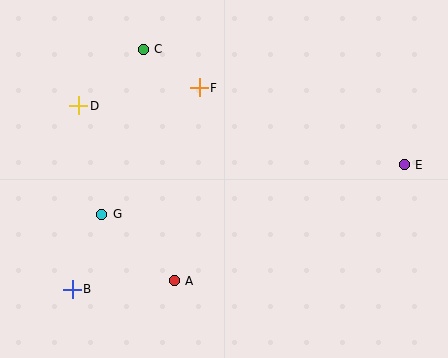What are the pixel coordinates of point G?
Point G is at (102, 214).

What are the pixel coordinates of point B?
Point B is at (72, 289).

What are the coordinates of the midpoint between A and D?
The midpoint between A and D is at (127, 193).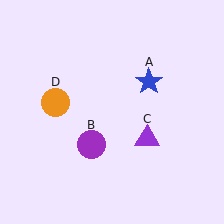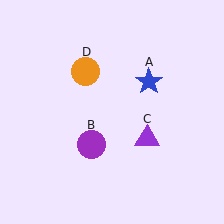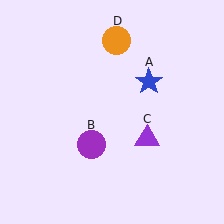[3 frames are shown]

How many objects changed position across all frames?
1 object changed position: orange circle (object D).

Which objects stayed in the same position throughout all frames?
Blue star (object A) and purple circle (object B) and purple triangle (object C) remained stationary.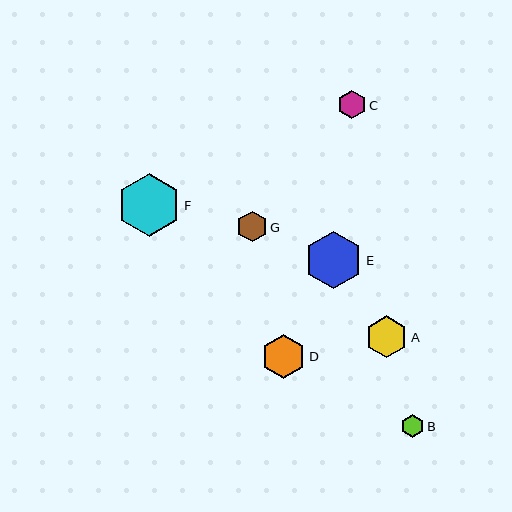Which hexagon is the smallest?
Hexagon B is the smallest with a size of approximately 23 pixels.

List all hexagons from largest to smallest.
From largest to smallest: F, E, D, A, G, C, B.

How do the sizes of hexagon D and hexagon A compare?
Hexagon D and hexagon A are approximately the same size.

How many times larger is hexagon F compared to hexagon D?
Hexagon F is approximately 1.4 times the size of hexagon D.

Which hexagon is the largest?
Hexagon F is the largest with a size of approximately 63 pixels.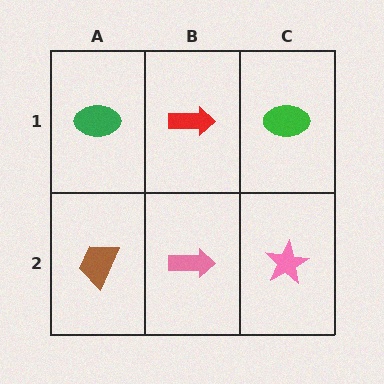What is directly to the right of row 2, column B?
A pink star.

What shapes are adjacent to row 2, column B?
A red arrow (row 1, column B), a brown trapezoid (row 2, column A), a pink star (row 2, column C).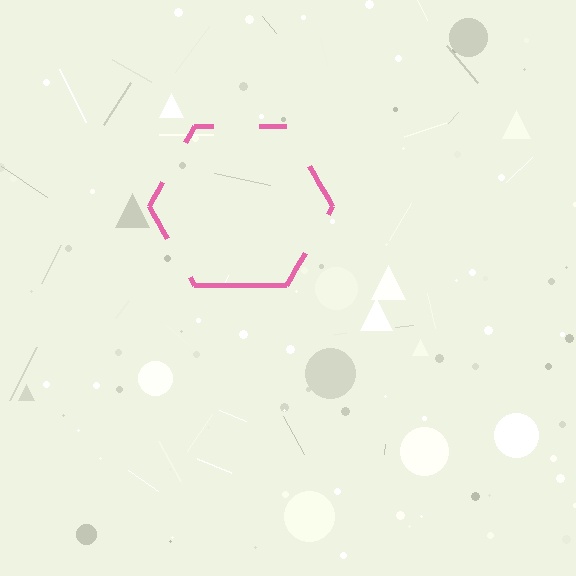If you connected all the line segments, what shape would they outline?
They would outline a hexagon.